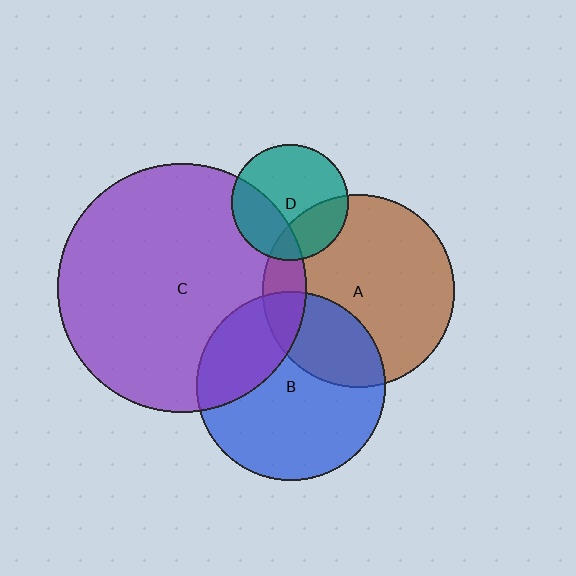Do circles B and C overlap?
Yes.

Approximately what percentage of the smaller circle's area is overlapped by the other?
Approximately 30%.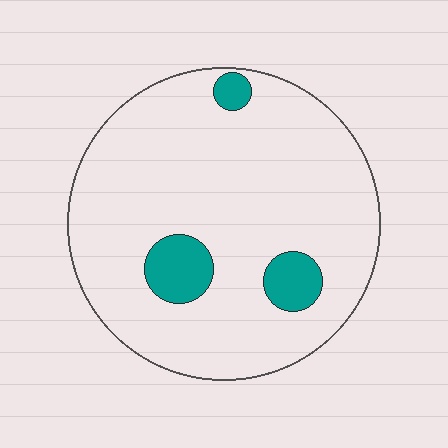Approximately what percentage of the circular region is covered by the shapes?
Approximately 10%.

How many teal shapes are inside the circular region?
3.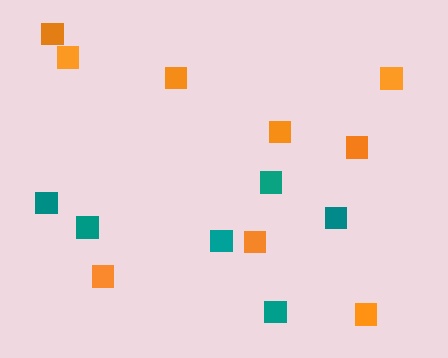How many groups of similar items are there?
There are 2 groups: one group of teal squares (6) and one group of orange squares (9).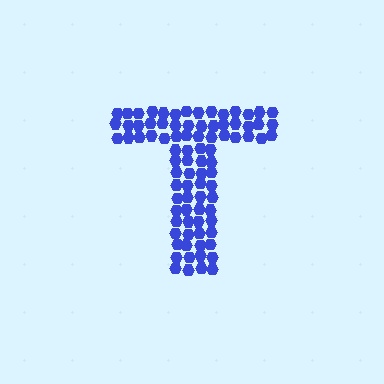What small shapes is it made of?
It is made of small hexagons.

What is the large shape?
The large shape is the letter T.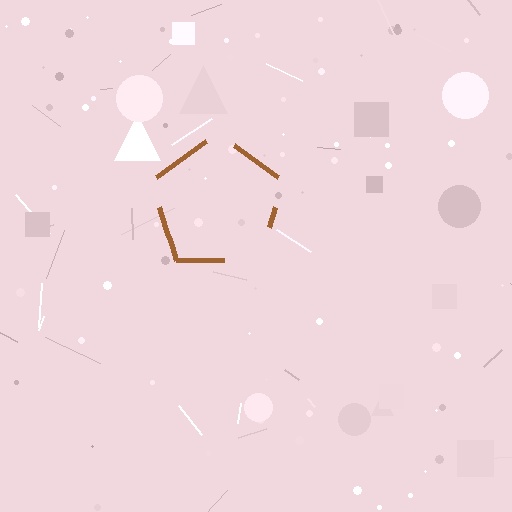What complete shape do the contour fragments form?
The contour fragments form a pentagon.